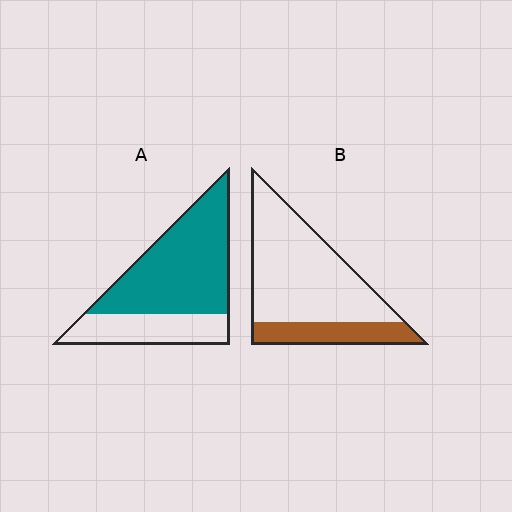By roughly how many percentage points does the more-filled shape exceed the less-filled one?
By roughly 45 percentage points (A over B).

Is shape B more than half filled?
No.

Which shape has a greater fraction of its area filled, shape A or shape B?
Shape A.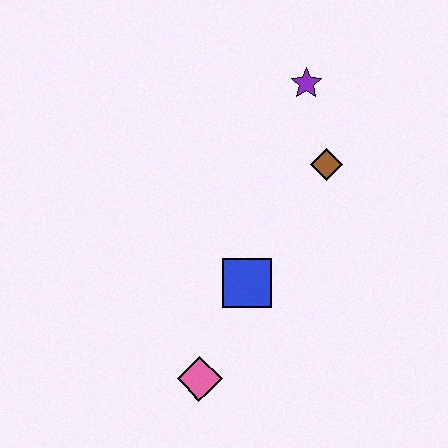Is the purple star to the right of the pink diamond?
Yes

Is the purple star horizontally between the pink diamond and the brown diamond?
Yes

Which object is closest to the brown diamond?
The purple star is closest to the brown diamond.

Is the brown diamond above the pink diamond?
Yes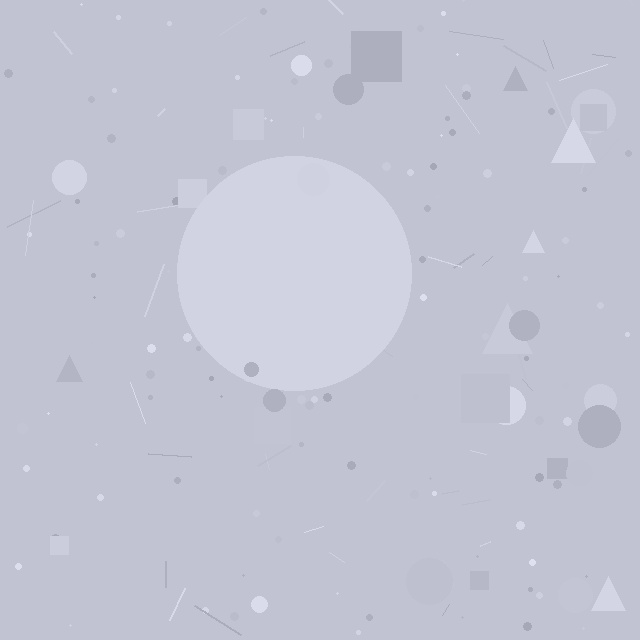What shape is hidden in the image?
A circle is hidden in the image.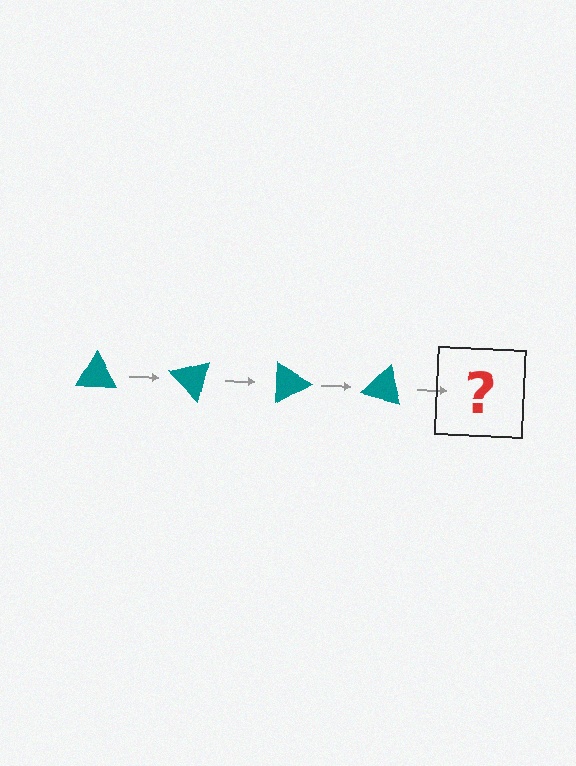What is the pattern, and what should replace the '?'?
The pattern is that the triangle rotates 45 degrees each step. The '?' should be a teal triangle rotated 180 degrees.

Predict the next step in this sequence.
The next step is a teal triangle rotated 180 degrees.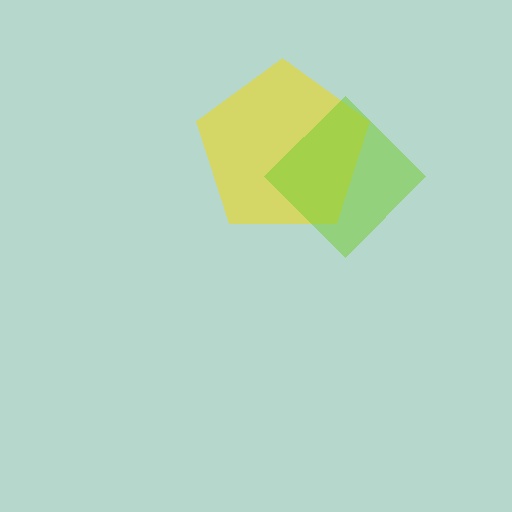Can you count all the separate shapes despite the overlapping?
Yes, there are 2 separate shapes.